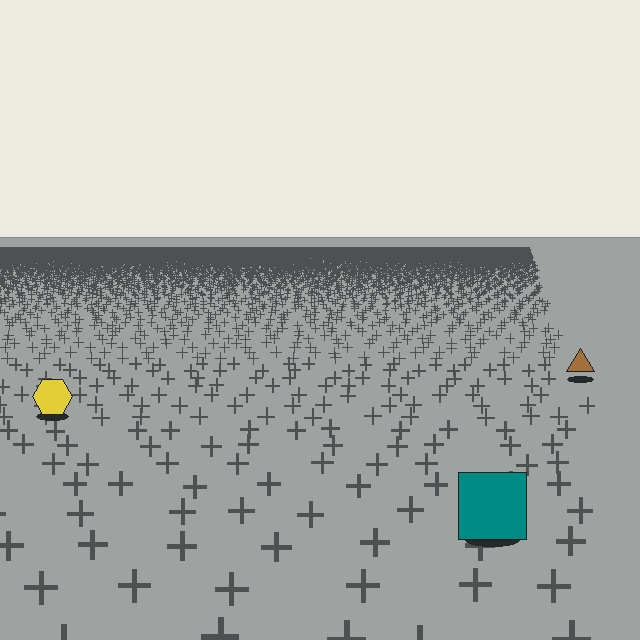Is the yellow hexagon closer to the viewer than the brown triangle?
Yes. The yellow hexagon is closer — you can tell from the texture gradient: the ground texture is coarser near it.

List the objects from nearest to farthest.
From nearest to farthest: the teal square, the yellow hexagon, the brown triangle.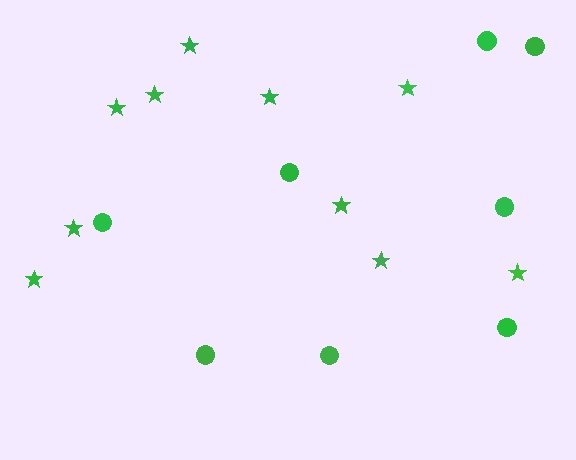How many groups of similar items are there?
There are 2 groups: one group of circles (8) and one group of stars (10).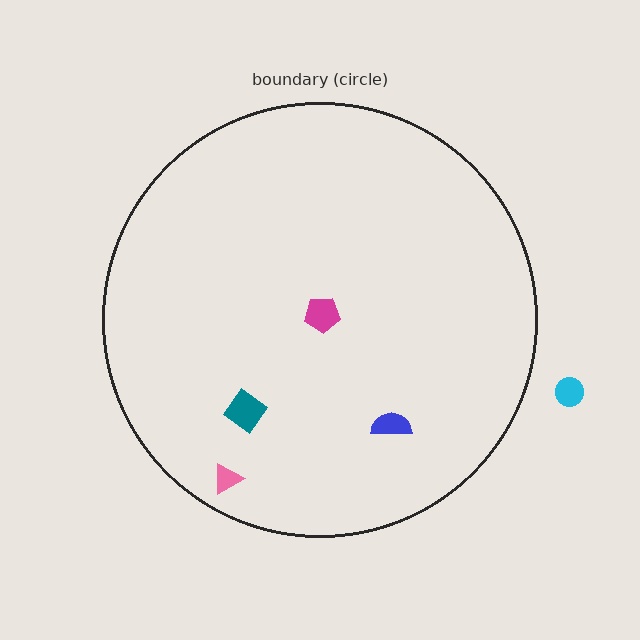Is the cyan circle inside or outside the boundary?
Outside.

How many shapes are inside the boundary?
4 inside, 1 outside.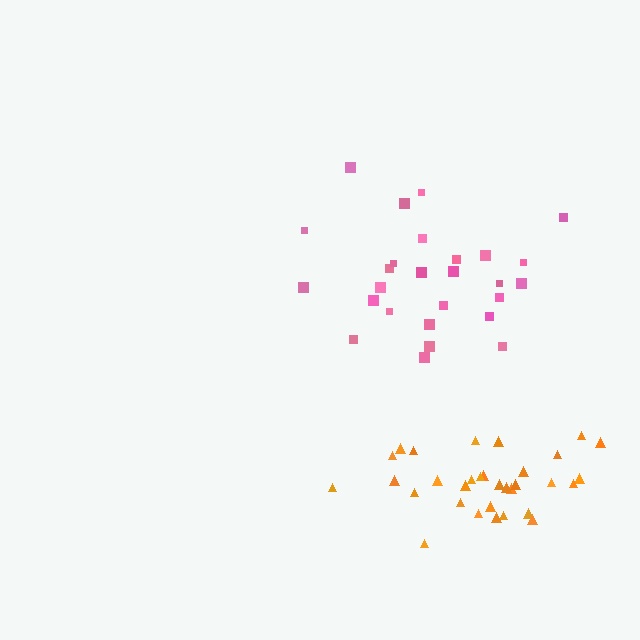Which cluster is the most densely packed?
Orange.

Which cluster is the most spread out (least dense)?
Pink.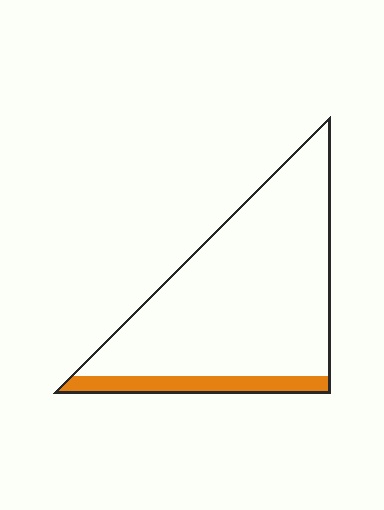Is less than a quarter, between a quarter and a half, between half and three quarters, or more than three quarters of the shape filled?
Less than a quarter.